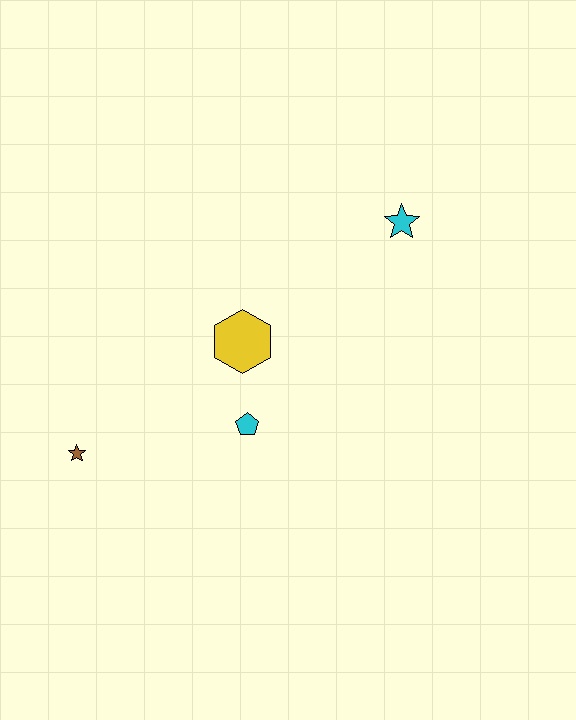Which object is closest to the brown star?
The cyan pentagon is closest to the brown star.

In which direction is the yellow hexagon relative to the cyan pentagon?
The yellow hexagon is above the cyan pentagon.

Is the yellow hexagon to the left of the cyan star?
Yes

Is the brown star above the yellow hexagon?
No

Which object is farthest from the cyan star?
The brown star is farthest from the cyan star.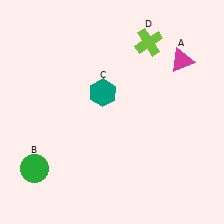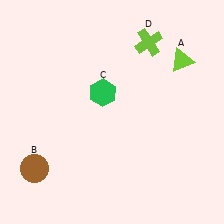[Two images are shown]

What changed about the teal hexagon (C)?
In Image 1, C is teal. In Image 2, it changed to green.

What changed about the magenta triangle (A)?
In Image 1, A is magenta. In Image 2, it changed to lime.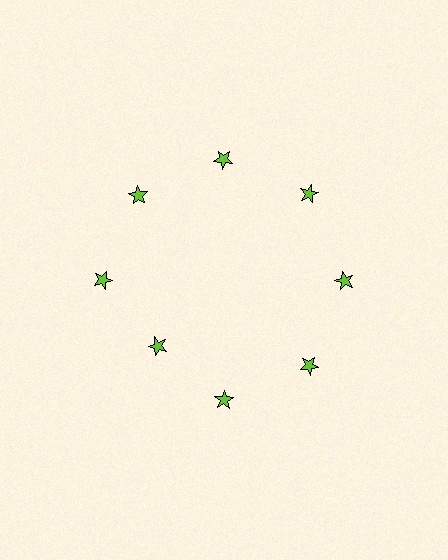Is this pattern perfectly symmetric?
No. The 8 lime stars are arranged in a ring, but one element near the 8 o'clock position is pulled inward toward the center, breaking the 8-fold rotational symmetry.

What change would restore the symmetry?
The symmetry would be restored by moving it outward, back onto the ring so that all 8 stars sit at equal angles and equal distance from the center.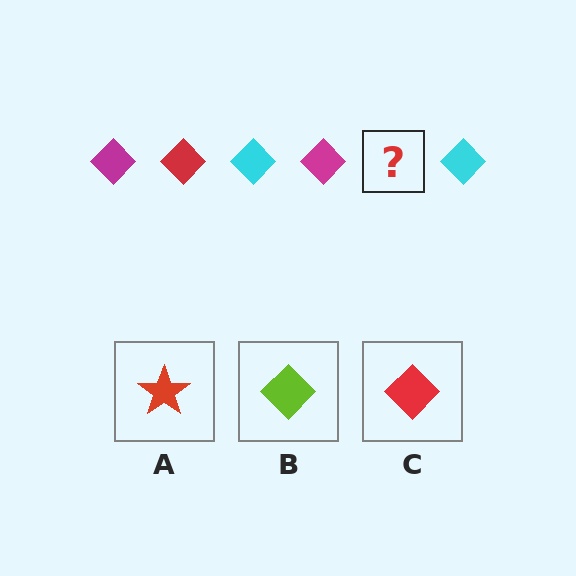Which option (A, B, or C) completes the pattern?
C.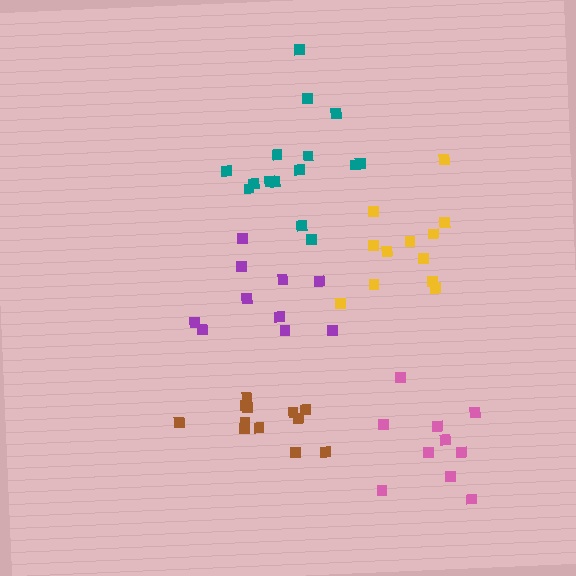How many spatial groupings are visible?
There are 5 spatial groupings.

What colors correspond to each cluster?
The clusters are colored: purple, yellow, teal, brown, pink.